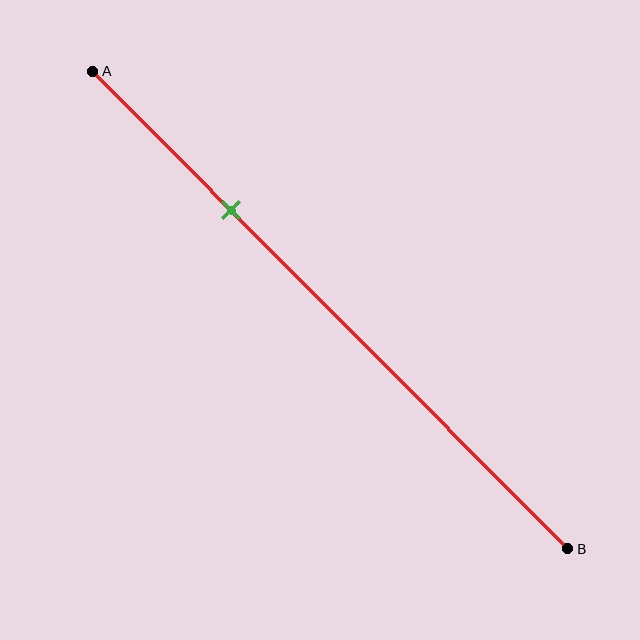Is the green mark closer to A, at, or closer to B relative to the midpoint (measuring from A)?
The green mark is closer to point A than the midpoint of segment AB.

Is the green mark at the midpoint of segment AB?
No, the mark is at about 30% from A, not at the 50% midpoint.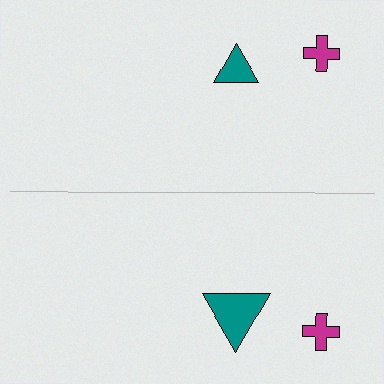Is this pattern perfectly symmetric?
No, the pattern is not perfectly symmetric. The teal triangle on the bottom side has a different size than its mirror counterpart.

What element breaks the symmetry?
The teal triangle on the bottom side has a different size than its mirror counterpart.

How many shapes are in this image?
There are 4 shapes in this image.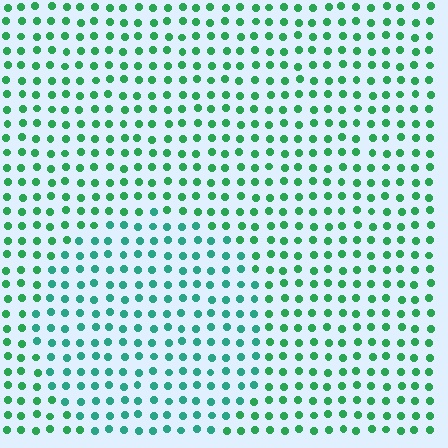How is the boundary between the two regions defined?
The boundary is defined purely by a slight shift in hue (about 25 degrees). Spacing, size, and orientation are identical on both sides.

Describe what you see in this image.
The image is filled with small green elements in a uniform arrangement. A circle-shaped region is visible where the elements are tinted to a slightly different hue, forming a subtle color boundary.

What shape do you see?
I see a circle.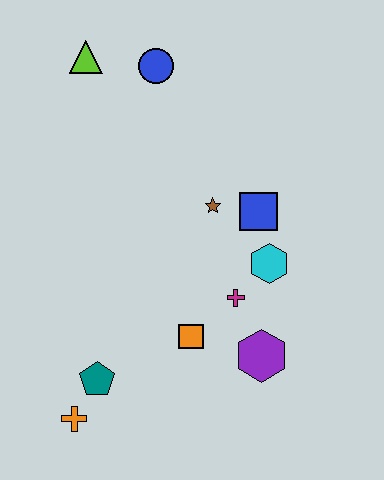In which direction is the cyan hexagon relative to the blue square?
The cyan hexagon is below the blue square.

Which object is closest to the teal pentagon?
The orange cross is closest to the teal pentagon.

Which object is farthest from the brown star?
The orange cross is farthest from the brown star.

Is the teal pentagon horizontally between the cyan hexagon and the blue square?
No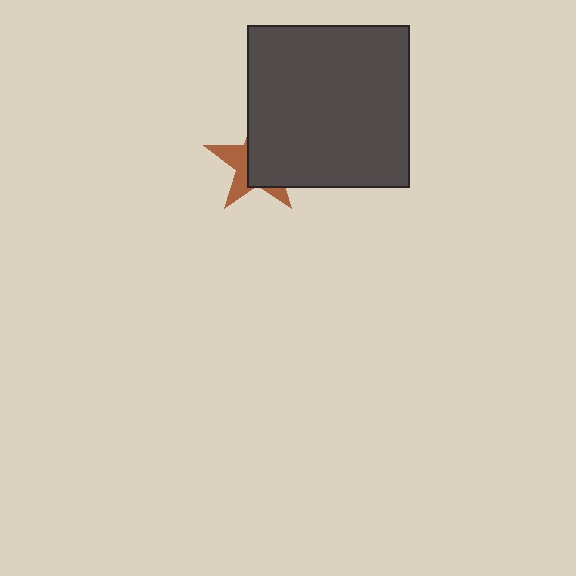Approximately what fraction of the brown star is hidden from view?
Roughly 61% of the brown star is hidden behind the dark gray square.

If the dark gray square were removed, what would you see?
You would see the complete brown star.